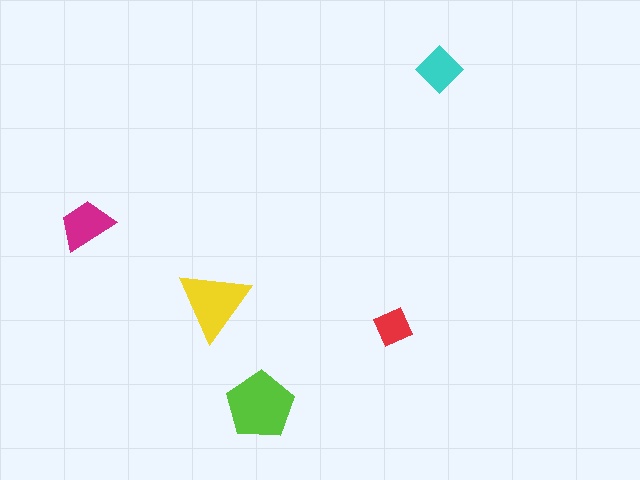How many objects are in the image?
There are 5 objects in the image.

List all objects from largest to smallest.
The lime pentagon, the yellow triangle, the magenta trapezoid, the cyan diamond, the red square.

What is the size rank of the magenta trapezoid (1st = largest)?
3rd.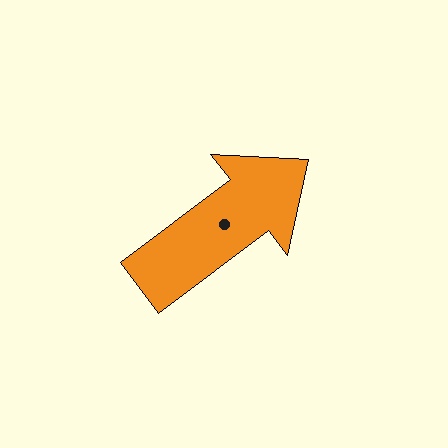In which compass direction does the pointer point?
Northeast.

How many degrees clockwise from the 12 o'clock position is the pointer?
Approximately 53 degrees.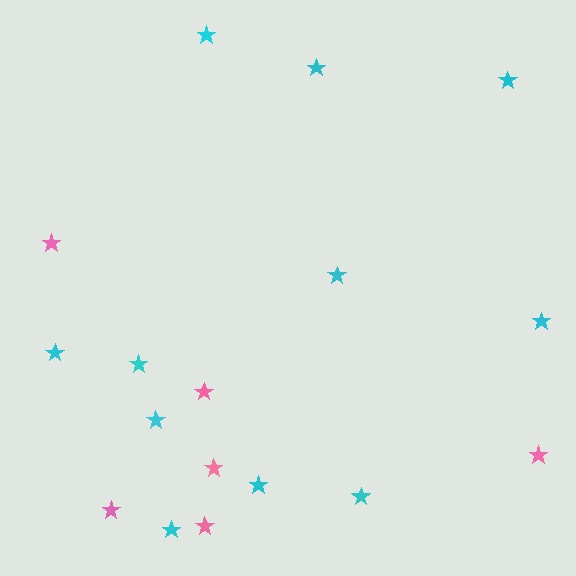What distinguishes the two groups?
There are 2 groups: one group of cyan stars (11) and one group of pink stars (6).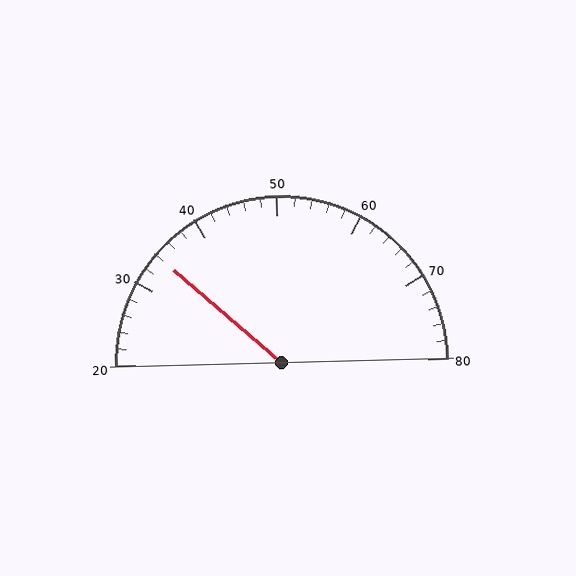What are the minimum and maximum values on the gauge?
The gauge ranges from 20 to 80.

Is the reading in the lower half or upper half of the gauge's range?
The reading is in the lower half of the range (20 to 80).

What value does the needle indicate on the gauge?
The needle indicates approximately 34.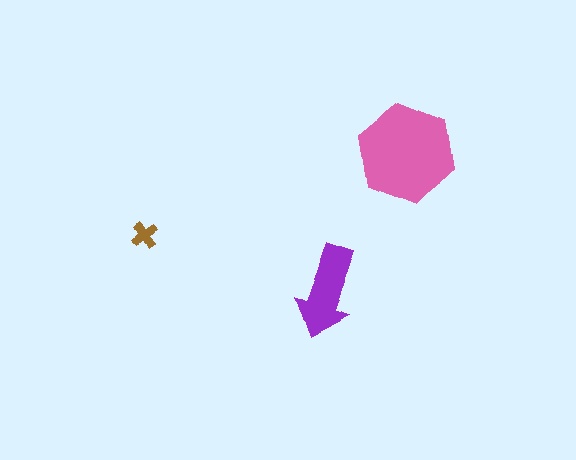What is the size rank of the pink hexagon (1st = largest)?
1st.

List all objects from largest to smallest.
The pink hexagon, the purple arrow, the brown cross.